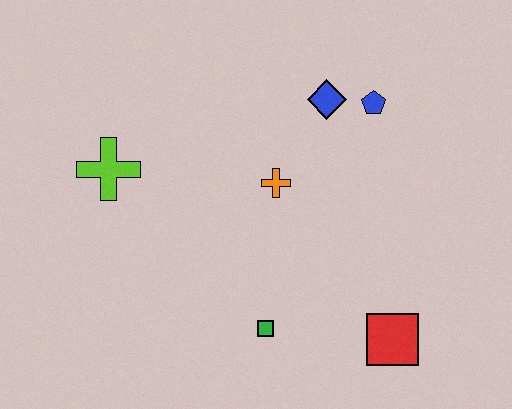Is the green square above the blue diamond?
No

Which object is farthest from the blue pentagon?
The lime cross is farthest from the blue pentagon.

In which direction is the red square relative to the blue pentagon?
The red square is below the blue pentagon.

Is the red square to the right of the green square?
Yes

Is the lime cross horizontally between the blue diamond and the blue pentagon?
No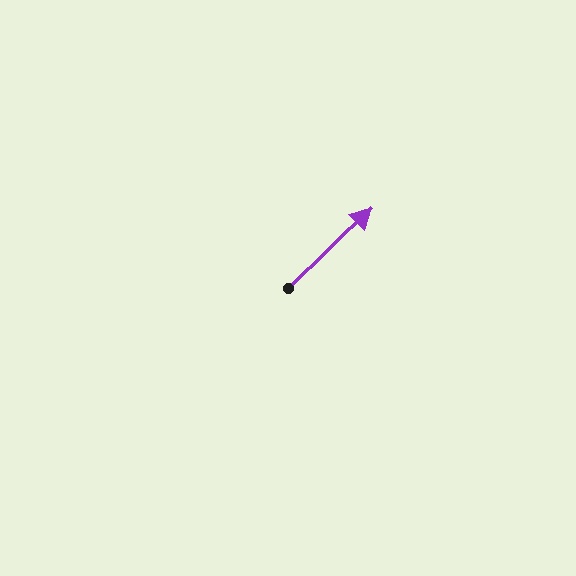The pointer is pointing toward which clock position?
Roughly 2 o'clock.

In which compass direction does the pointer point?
Northeast.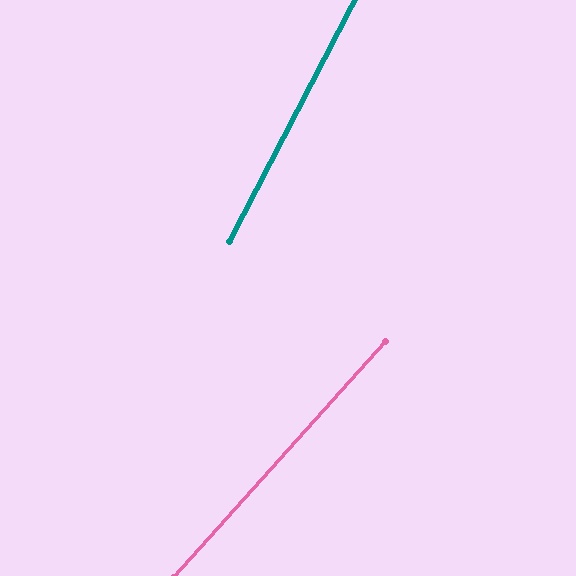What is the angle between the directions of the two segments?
Approximately 14 degrees.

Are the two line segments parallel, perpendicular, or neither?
Neither parallel nor perpendicular — they differ by about 14°.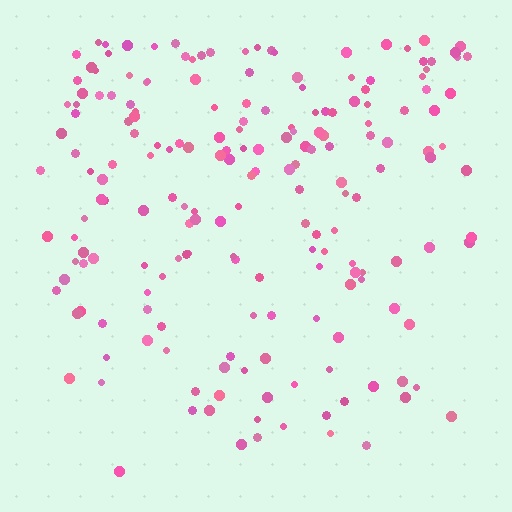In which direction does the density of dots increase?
From bottom to top, with the top side densest.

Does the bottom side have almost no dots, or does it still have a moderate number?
Still a moderate number, just noticeably fewer than the top.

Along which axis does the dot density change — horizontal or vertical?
Vertical.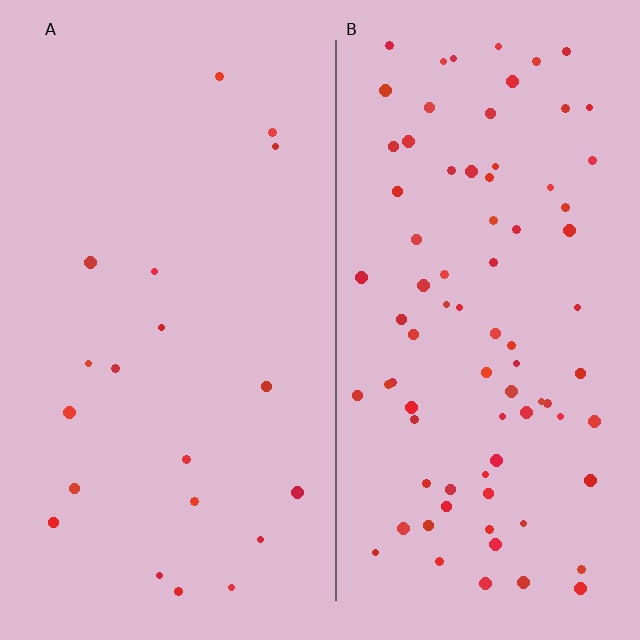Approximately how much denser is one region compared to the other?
Approximately 4.1× — region B over region A.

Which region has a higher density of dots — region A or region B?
B (the right).